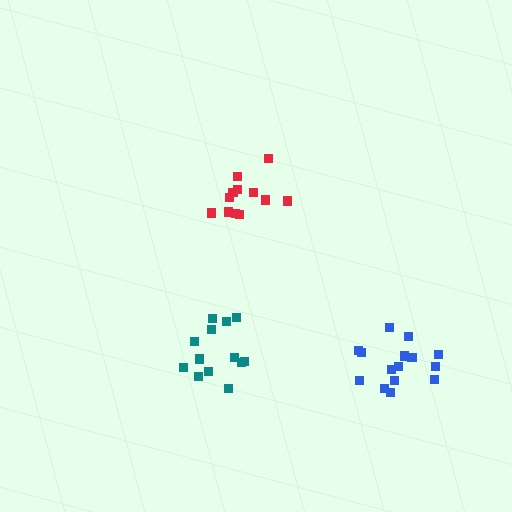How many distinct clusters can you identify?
There are 3 distinct clusters.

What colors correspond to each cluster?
The clusters are colored: red, blue, teal.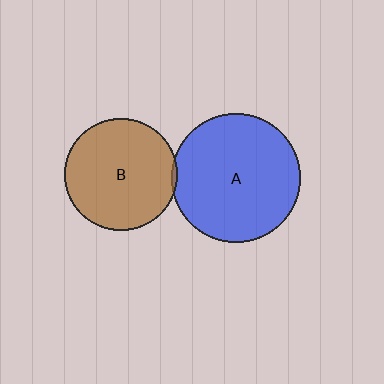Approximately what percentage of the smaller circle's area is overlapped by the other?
Approximately 5%.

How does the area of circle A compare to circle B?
Approximately 1.3 times.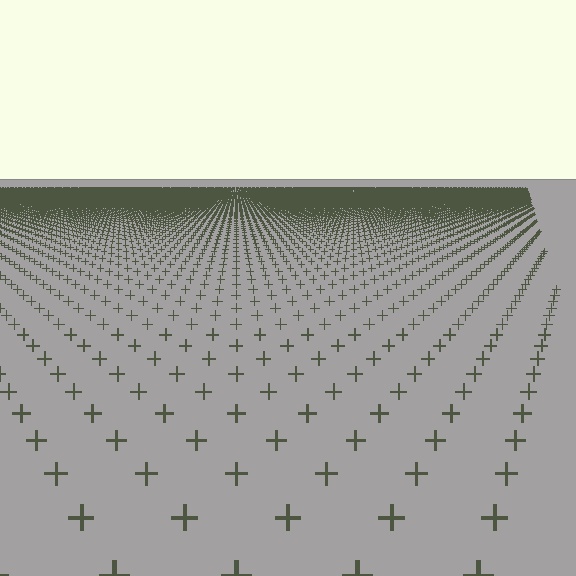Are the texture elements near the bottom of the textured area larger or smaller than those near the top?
Larger. Near the bottom, elements are closer to the viewer and appear at a bigger on-screen size.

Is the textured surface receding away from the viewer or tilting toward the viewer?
The surface is receding away from the viewer. Texture elements get smaller and denser toward the top.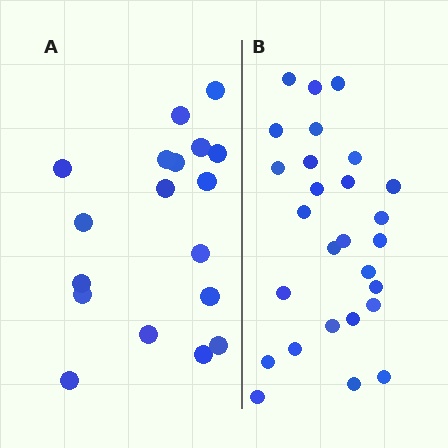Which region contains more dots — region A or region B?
Region B (the right region) has more dots.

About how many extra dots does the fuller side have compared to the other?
Region B has roughly 8 or so more dots than region A.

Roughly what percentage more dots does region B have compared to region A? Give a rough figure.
About 50% more.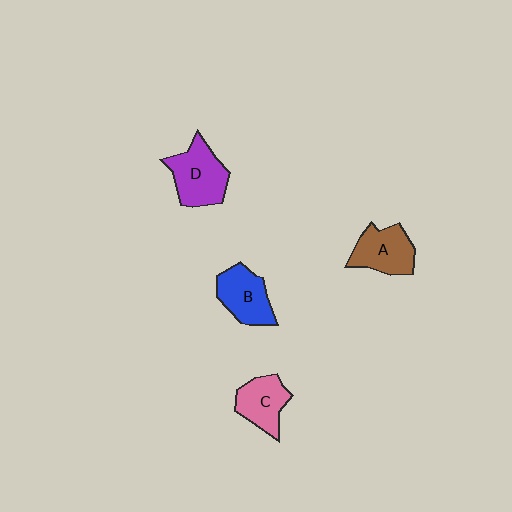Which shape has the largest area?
Shape D (purple).